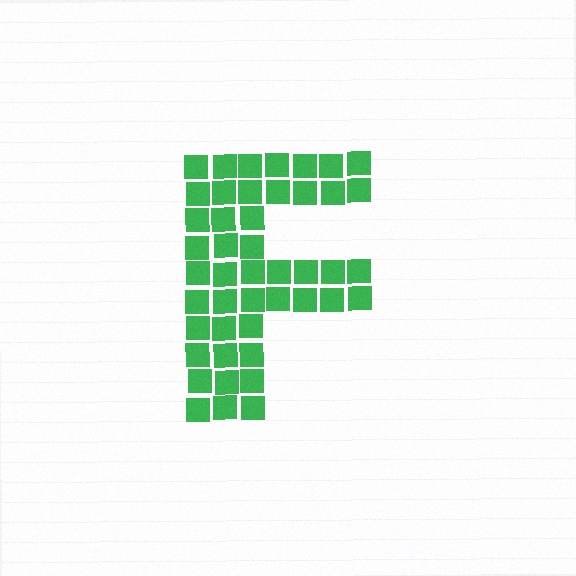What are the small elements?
The small elements are squares.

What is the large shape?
The large shape is the letter F.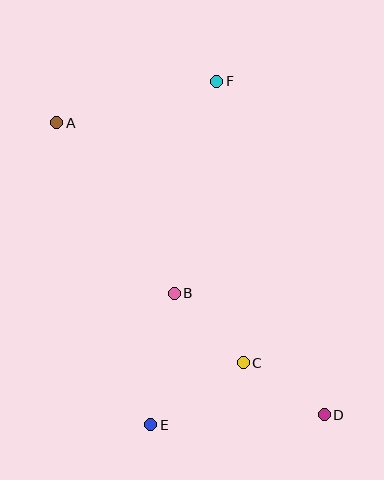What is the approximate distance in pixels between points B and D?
The distance between B and D is approximately 193 pixels.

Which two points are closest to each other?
Points C and D are closest to each other.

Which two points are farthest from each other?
Points A and D are farthest from each other.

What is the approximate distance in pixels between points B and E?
The distance between B and E is approximately 133 pixels.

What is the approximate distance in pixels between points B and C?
The distance between B and C is approximately 98 pixels.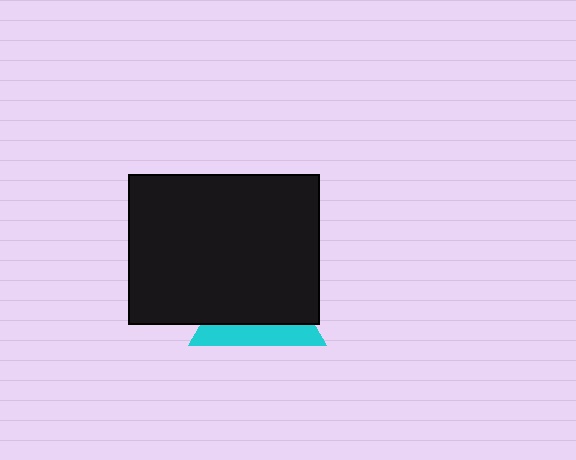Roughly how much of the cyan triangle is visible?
A small part of it is visible (roughly 31%).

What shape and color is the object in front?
The object in front is a black rectangle.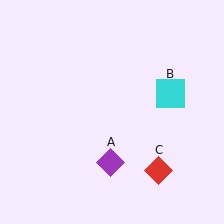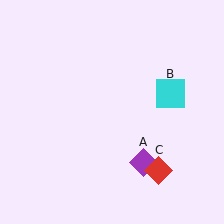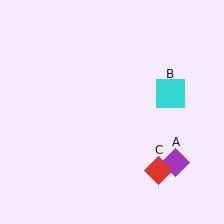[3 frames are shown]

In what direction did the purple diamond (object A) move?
The purple diamond (object A) moved right.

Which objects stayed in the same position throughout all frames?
Cyan square (object B) and red diamond (object C) remained stationary.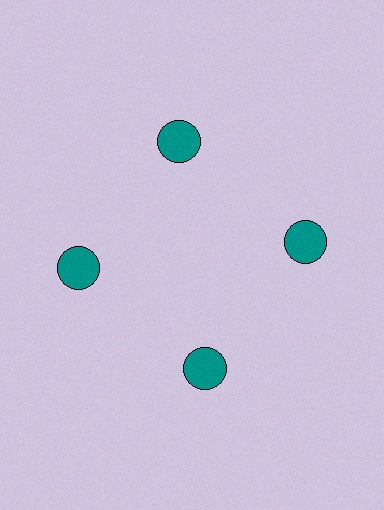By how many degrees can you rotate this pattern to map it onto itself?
The pattern maps onto itself every 90 degrees of rotation.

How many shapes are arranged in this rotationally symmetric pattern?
There are 4 shapes, arranged in 4 groups of 1.